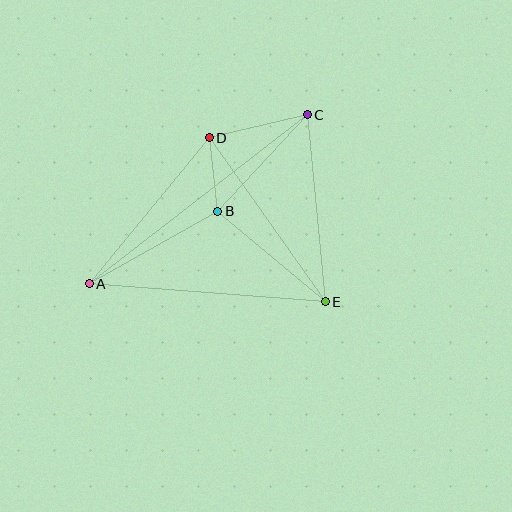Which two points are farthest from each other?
Points A and C are farthest from each other.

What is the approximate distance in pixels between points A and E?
The distance between A and E is approximately 237 pixels.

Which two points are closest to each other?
Points B and D are closest to each other.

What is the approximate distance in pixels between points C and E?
The distance between C and E is approximately 188 pixels.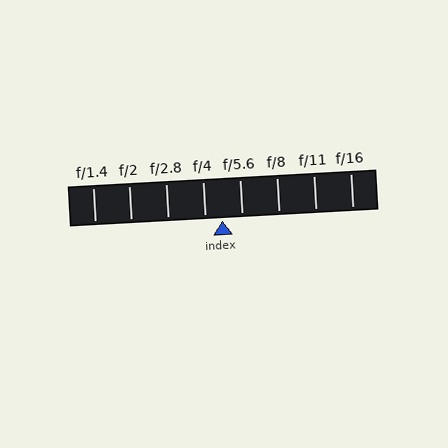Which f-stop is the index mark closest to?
The index mark is closest to f/4.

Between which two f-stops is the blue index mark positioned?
The index mark is between f/4 and f/5.6.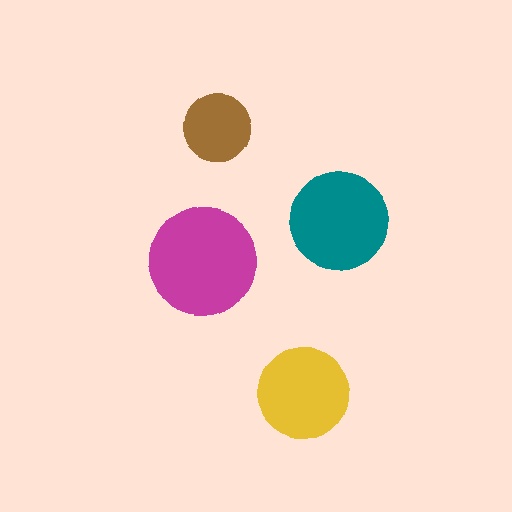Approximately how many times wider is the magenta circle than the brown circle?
About 1.5 times wider.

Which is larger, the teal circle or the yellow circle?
The teal one.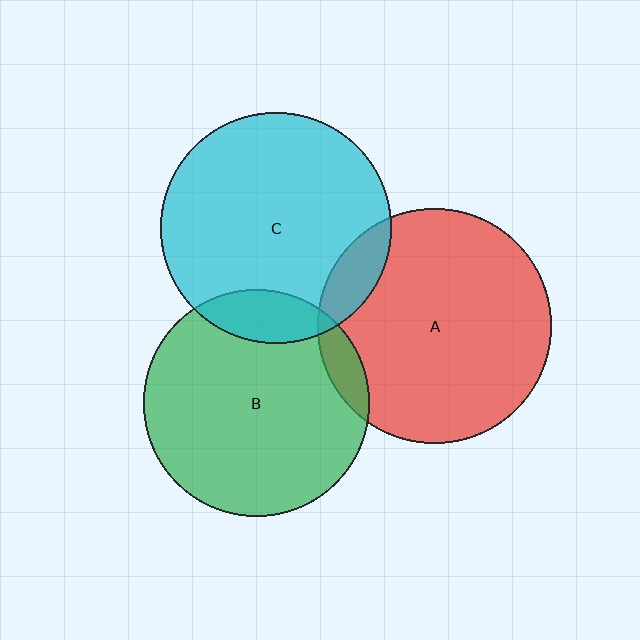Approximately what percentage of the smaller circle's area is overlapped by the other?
Approximately 10%.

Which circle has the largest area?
Circle A (red).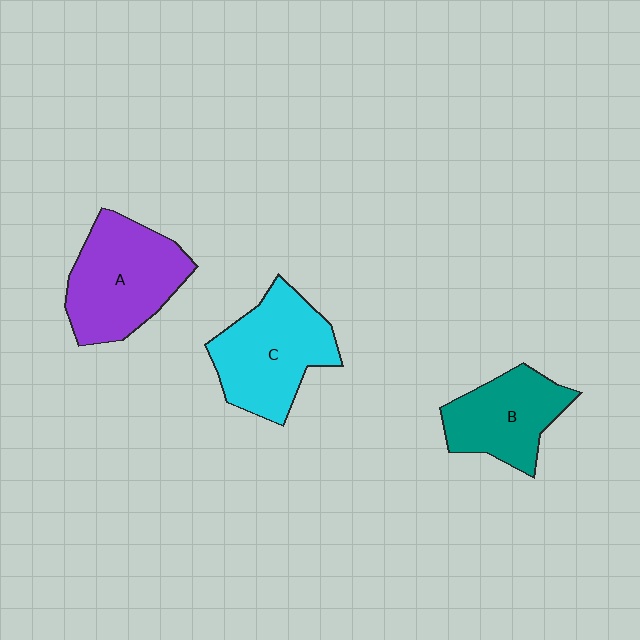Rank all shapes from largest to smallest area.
From largest to smallest: A (purple), C (cyan), B (teal).